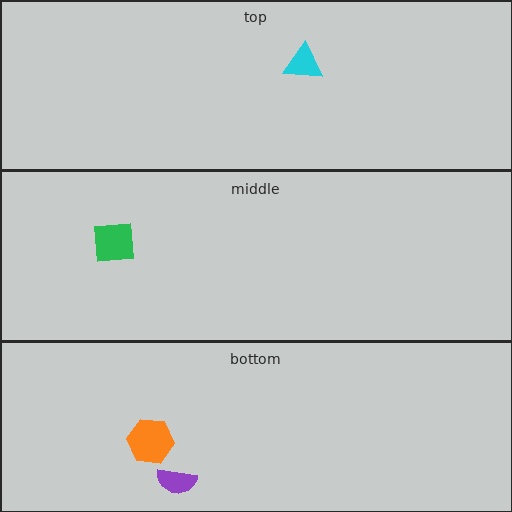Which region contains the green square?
The middle region.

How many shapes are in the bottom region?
2.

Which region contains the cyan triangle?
The top region.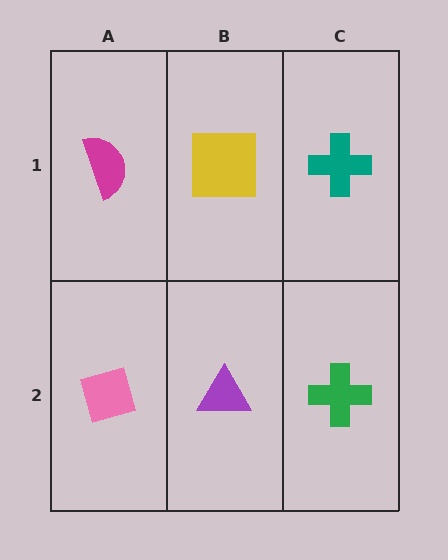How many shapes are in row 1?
3 shapes.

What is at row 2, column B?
A purple triangle.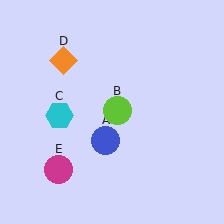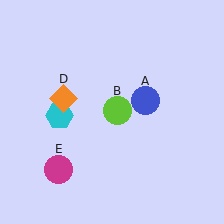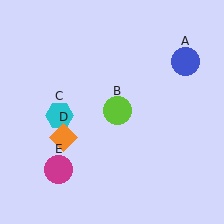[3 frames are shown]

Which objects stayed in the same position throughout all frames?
Lime circle (object B) and cyan hexagon (object C) and magenta circle (object E) remained stationary.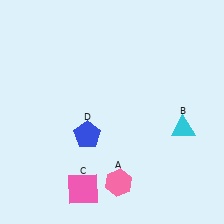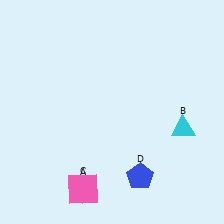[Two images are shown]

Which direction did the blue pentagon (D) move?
The blue pentagon (D) moved right.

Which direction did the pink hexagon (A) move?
The pink hexagon (A) moved left.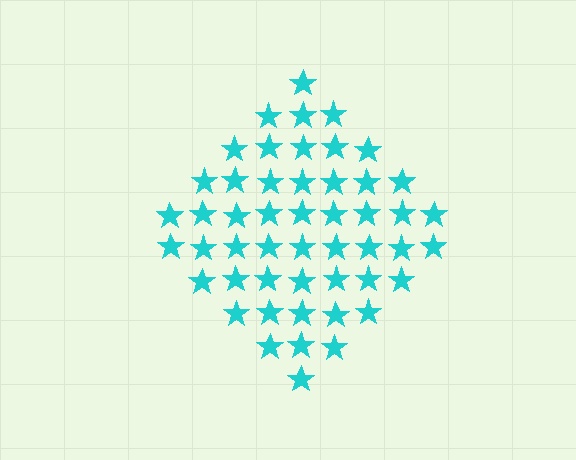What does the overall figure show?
The overall figure shows a diamond.